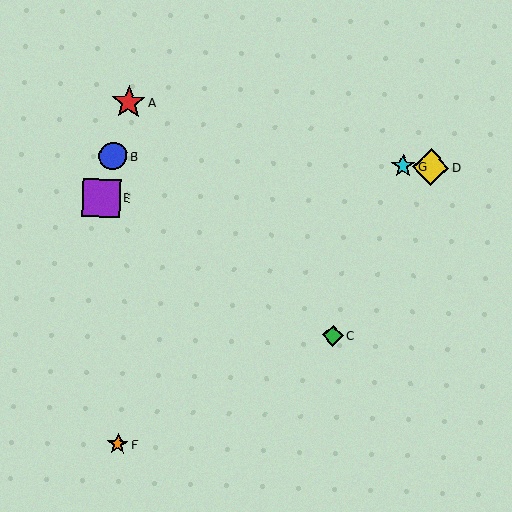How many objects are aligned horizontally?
3 objects (B, D, G) are aligned horizontally.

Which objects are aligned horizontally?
Objects B, D, G are aligned horizontally.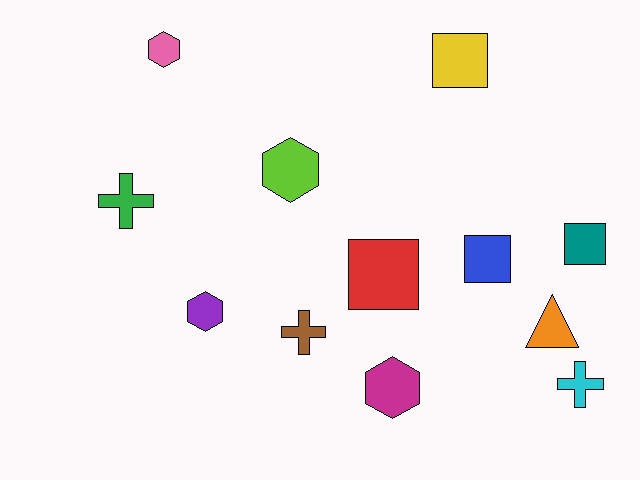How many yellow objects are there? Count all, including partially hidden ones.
There is 1 yellow object.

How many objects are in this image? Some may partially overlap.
There are 12 objects.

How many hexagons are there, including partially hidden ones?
There are 4 hexagons.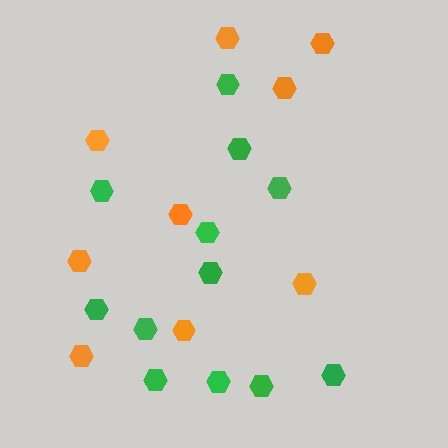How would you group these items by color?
There are 2 groups: one group of green hexagons (12) and one group of orange hexagons (9).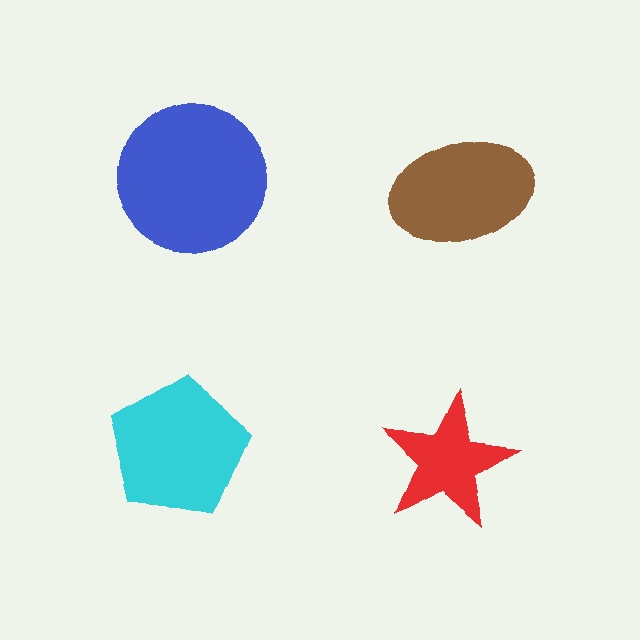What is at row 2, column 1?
A cyan pentagon.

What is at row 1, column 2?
A brown ellipse.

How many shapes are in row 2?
2 shapes.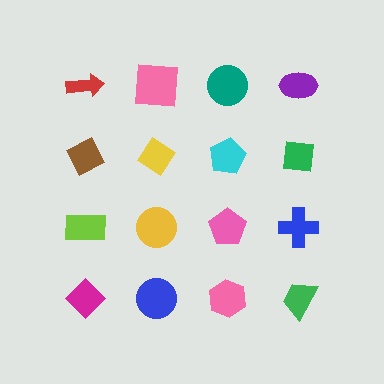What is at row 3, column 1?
A lime rectangle.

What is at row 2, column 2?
A yellow diamond.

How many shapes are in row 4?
4 shapes.